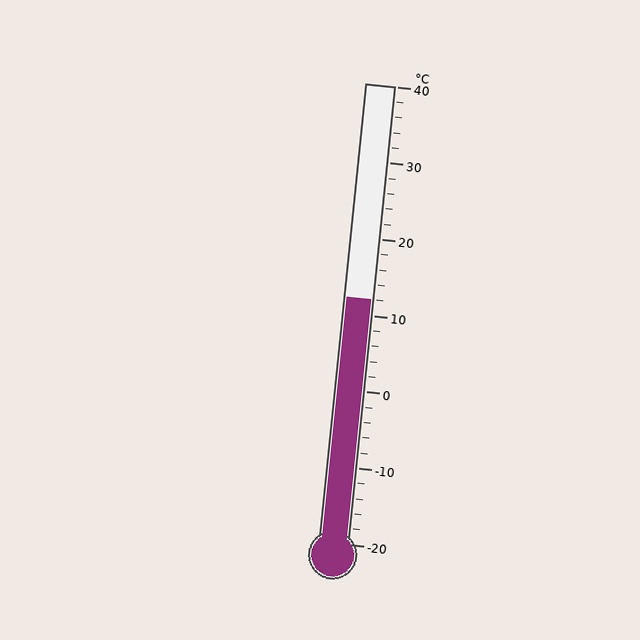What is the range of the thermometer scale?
The thermometer scale ranges from -20°C to 40°C.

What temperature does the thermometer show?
The thermometer shows approximately 12°C.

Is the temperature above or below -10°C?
The temperature is above -10°C.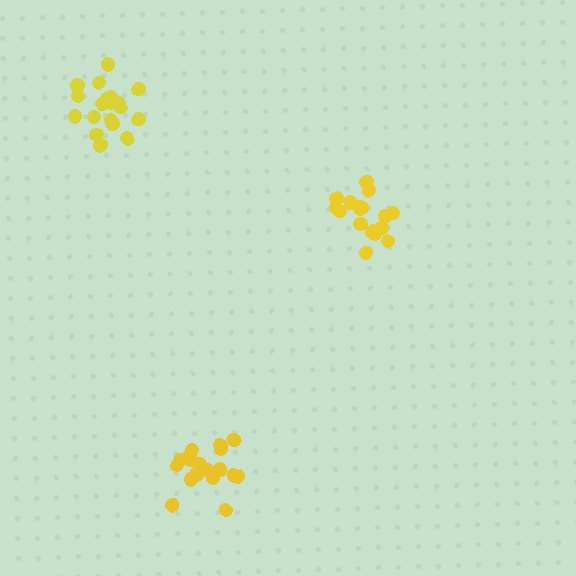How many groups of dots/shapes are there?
There are 3 groups.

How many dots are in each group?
Group 1: 17 dots, Group 2: 19 dots, Group 3: 18 dots (54 total).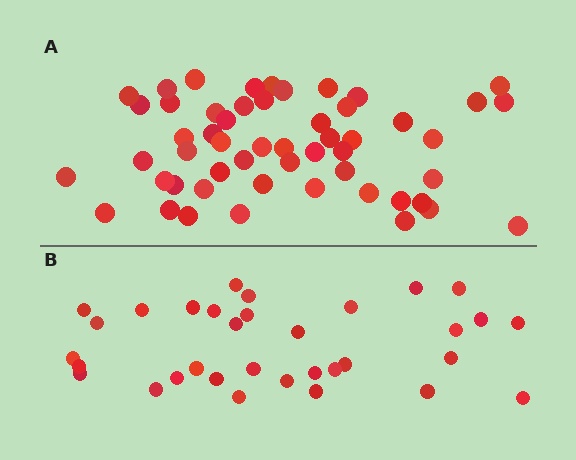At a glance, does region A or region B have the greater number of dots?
Region A (the top region) has more dots.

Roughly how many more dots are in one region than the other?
Region A has approximately 20 more dots than region B.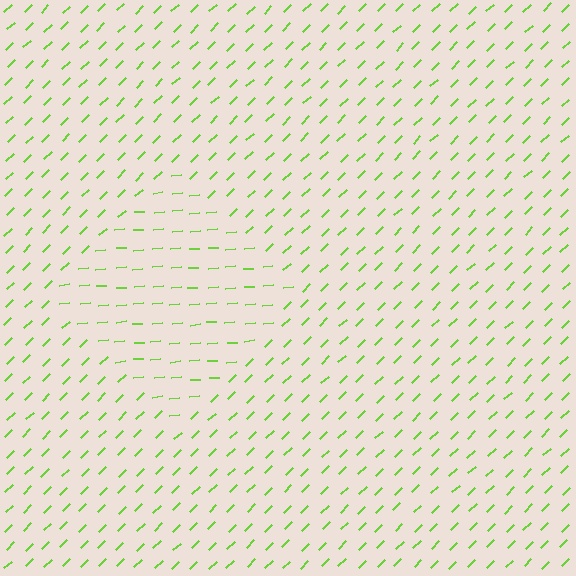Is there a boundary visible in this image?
Yes, there is a texture boundary formed by a change in line orientation.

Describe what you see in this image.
The image is filled with small lime line segments. A diamond region in the image has lines oriented differently from the surrounding lines, creating a visible texture boundary.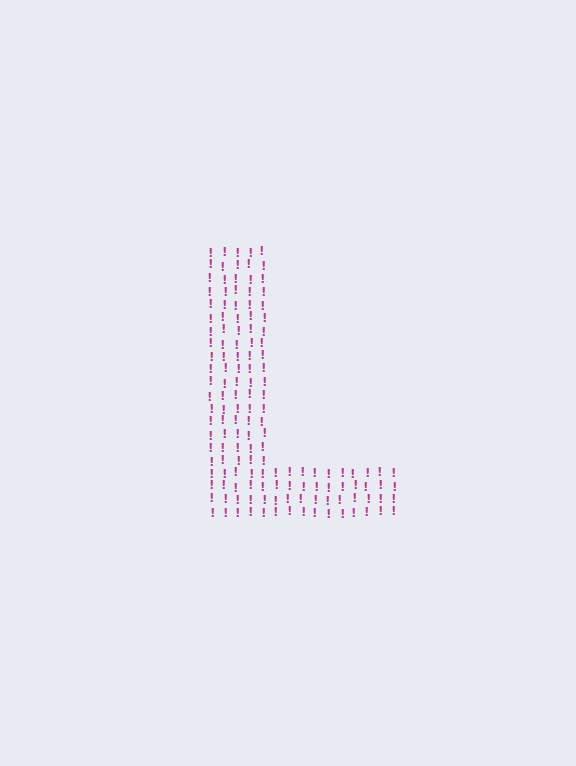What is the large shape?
The large shape is the letter L.